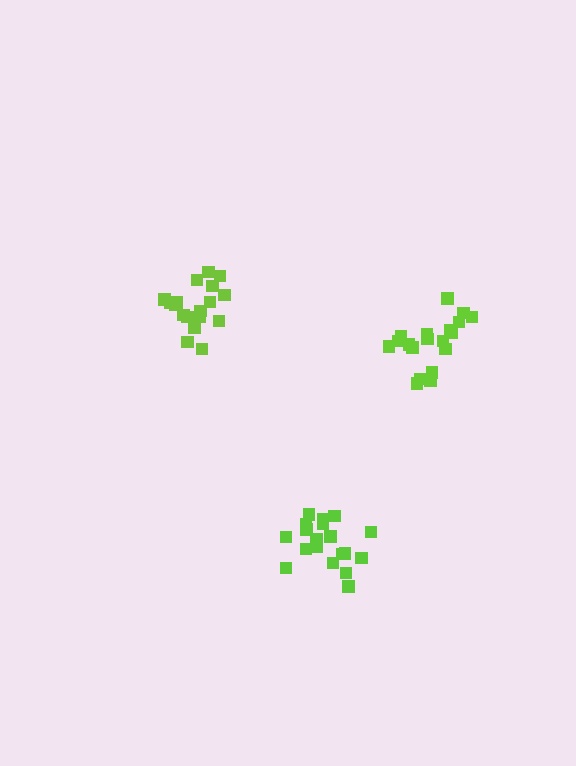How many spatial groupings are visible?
There are 3 spatial groupings.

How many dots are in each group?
Group 1: 18 dots, Group 2: 20 dots, Group 3: 19 dots (57 total).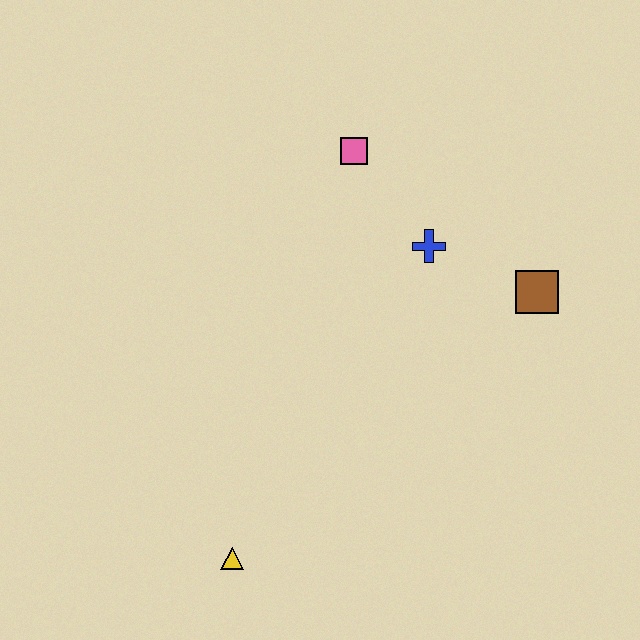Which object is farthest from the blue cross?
The yellow triangle is farthest from the blue cross.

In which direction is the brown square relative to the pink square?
The brown square is to the right of the pink square.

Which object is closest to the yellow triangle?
The blue cross is closest to the yellow triangle.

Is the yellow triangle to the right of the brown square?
No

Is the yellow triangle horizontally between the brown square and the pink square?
No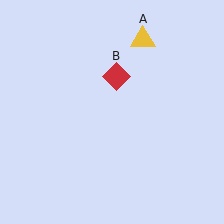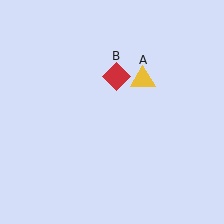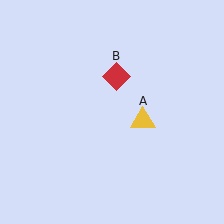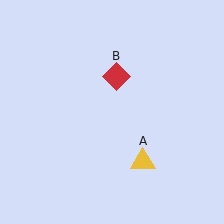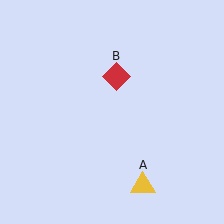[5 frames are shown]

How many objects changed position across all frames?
1 object changed position: yellow triangle (object A).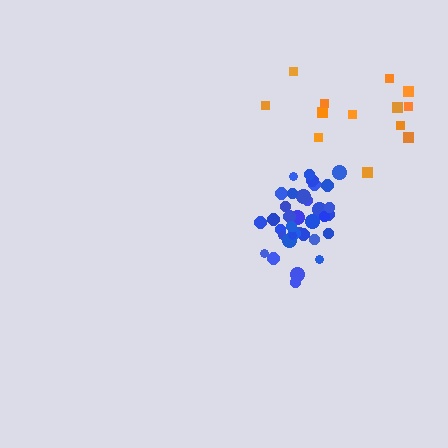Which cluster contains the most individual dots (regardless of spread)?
Blue (35).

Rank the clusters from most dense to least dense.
blue, orange.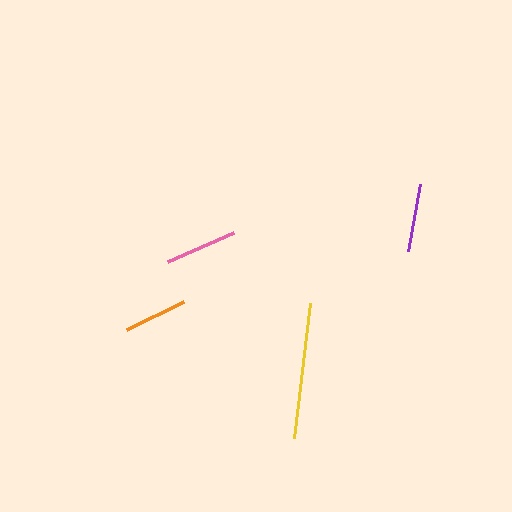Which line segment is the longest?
The yellow line is the longest at approximately 136 pixels.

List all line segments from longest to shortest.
From longest to shortest: yellow, pink, purple, orange.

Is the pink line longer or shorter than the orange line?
The pink line is longer than the orange line.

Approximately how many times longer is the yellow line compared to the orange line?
The yellow line is approximately 2.1 times the length of the orange line.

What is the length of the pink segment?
The pink segment is approximately 72 pixels long.